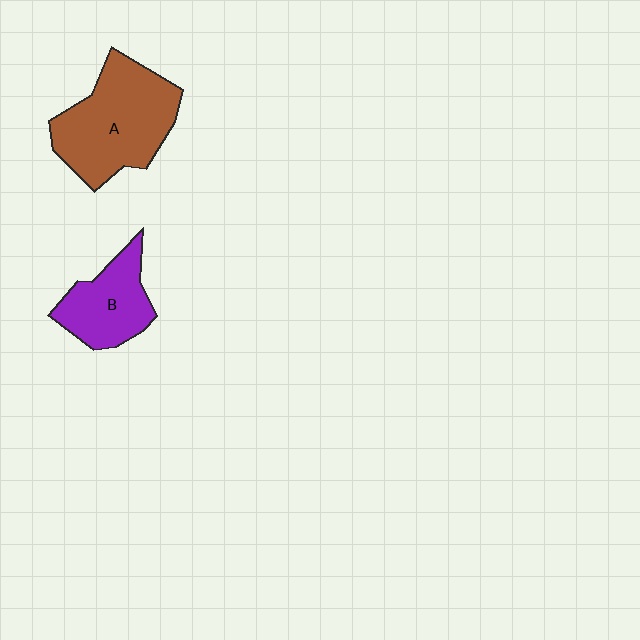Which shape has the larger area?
Shape A (brown).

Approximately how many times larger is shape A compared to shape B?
Approximately 1.7 times.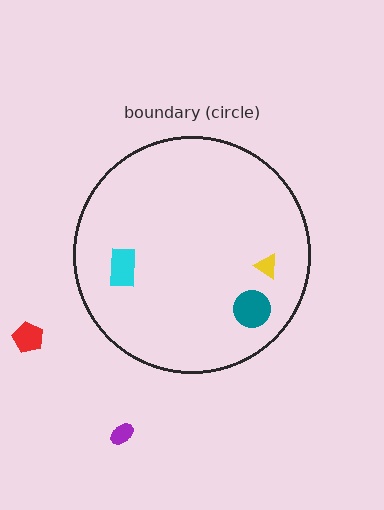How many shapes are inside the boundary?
3 inside, 2 outside.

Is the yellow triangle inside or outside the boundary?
Inside.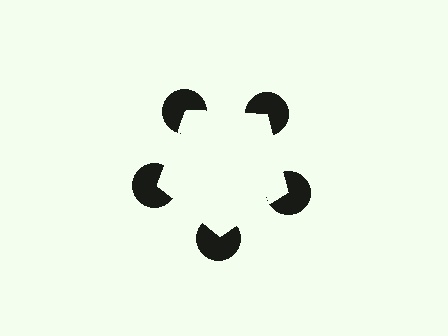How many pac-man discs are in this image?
There are 5 — one at each vertex of the illusory pentagon.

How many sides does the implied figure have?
5 sides.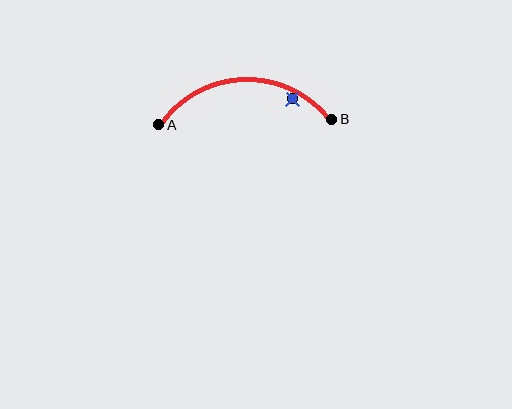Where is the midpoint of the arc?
The arc midpoint is the point on the curve farthest from the straight line joining A and B. It sits above that line.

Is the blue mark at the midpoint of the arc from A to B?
No — the blue mark does not lie on the arc at all. It sits slightly inside the curve.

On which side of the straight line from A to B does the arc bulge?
The arc bulges above the straight line connecting A and B.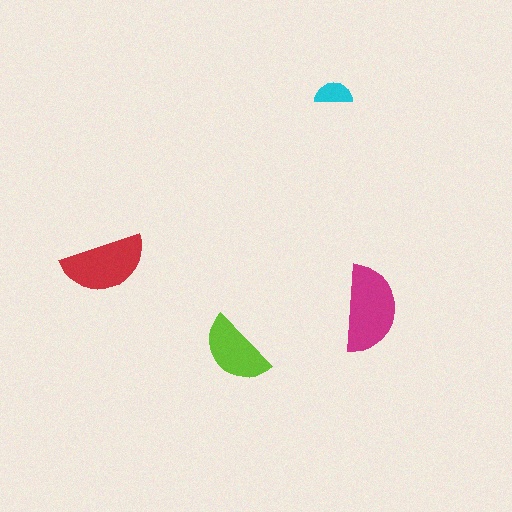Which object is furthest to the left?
The red semicircle is leftmost.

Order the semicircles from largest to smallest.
the magenta one, the red one, the lime one, the cyan one.